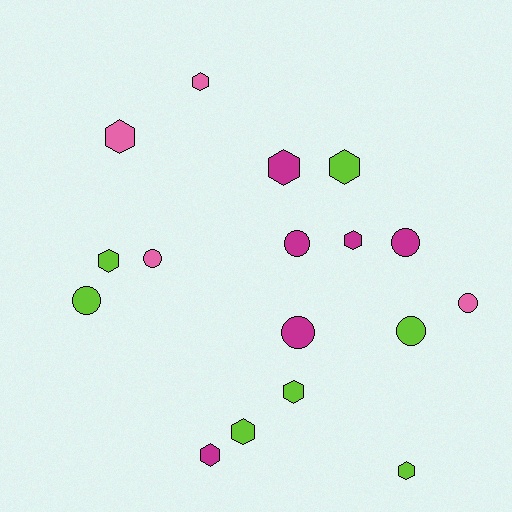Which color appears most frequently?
Lime, with 7 objects.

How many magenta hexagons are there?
There are 3 magenta hexagons.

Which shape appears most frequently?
Hexagon, with 10 objects.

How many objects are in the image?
There are 17 objects.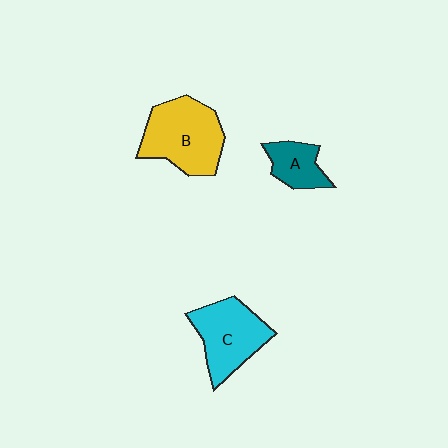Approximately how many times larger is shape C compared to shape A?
Approximately 1.9 times.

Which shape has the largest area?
Shape B (yellow).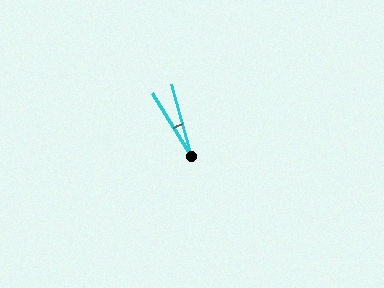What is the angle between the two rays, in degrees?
Approximately 17 degrees.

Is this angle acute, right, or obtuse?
It is acute.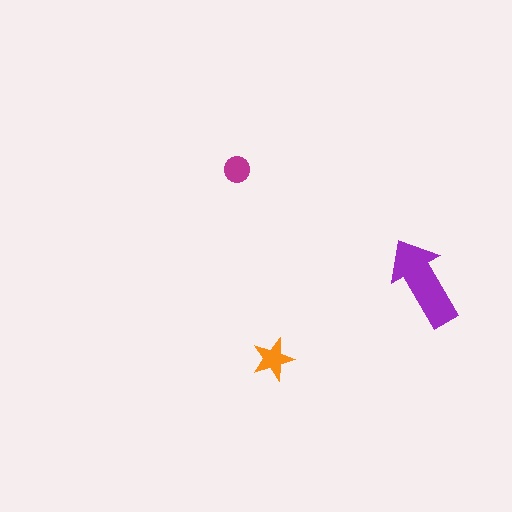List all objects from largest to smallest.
The purple arrow, the orange star, the magenta circle.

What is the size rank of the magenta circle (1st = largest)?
3rd.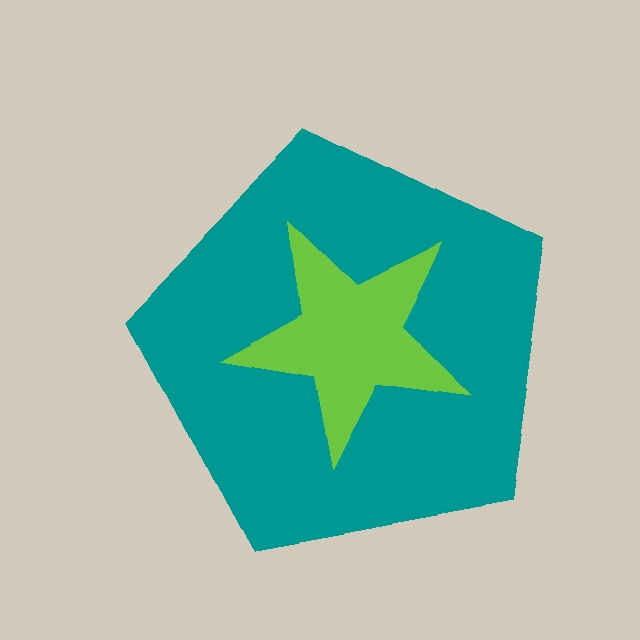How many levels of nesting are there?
2.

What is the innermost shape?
The lime star.